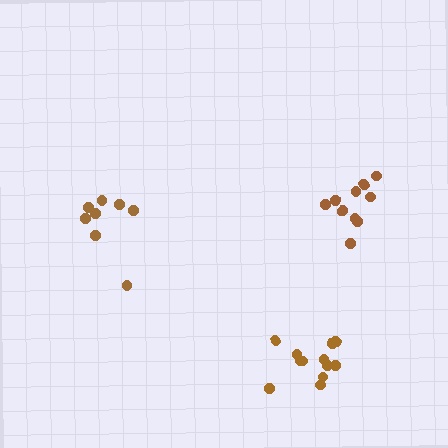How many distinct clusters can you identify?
There are 3 distinct clusters.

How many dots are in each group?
Group 1: 10 dots, Group 2: 8 dots, Group 3: 12 dots (30 total).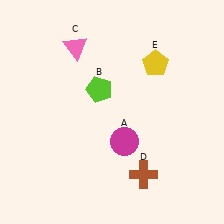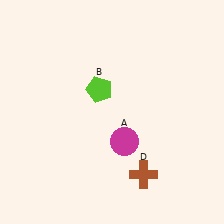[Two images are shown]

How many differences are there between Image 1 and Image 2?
There are 2 differences between the two images.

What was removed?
The pink triangle (C), the yellow pentagon (E) were removed in Image 2.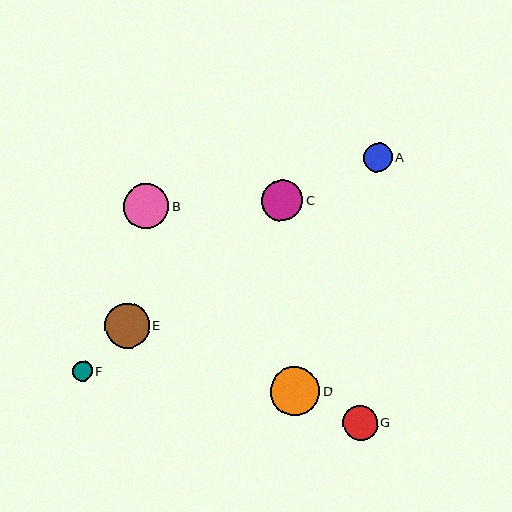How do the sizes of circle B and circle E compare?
Circle B and circle E are approximately the same size.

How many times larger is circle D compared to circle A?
Circle D is approximately 1.7 times the size of circle A.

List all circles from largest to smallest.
From largest to smallest: D, B, E, C, G, A, F.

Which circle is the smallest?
Circle F is the smallest with a size of approximately 20 pixels.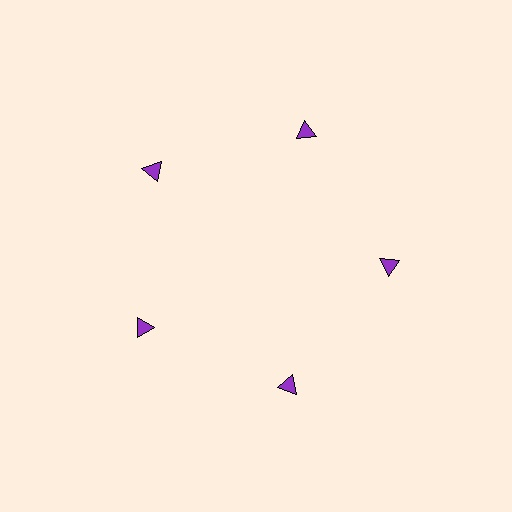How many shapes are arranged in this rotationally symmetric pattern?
There are 5 shapes, arranged in 5 groups of 1.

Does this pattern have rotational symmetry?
Yes, this pattern has 5-fold rotational symmetry. It looks the same after rotating 72 degrees around the center.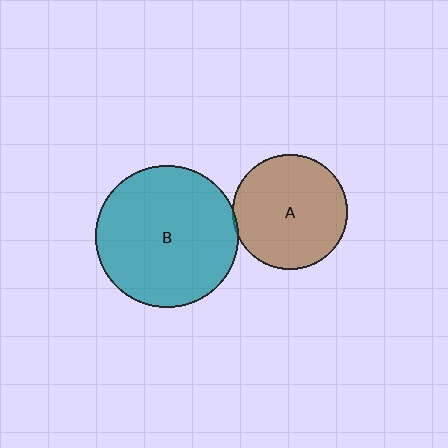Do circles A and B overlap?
Yes.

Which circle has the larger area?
Circle B (teal).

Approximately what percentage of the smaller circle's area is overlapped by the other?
Approximately 5%.